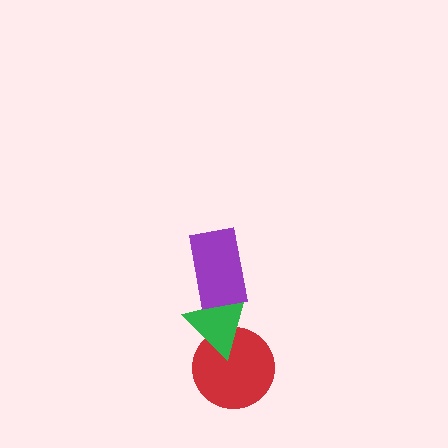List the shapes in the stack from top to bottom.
From top to bottom: the purple rectangle, the green triangle, the red circle.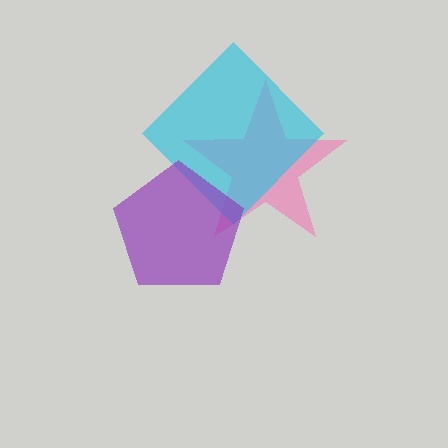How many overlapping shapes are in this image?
There are 3 overlapping shapes in the image.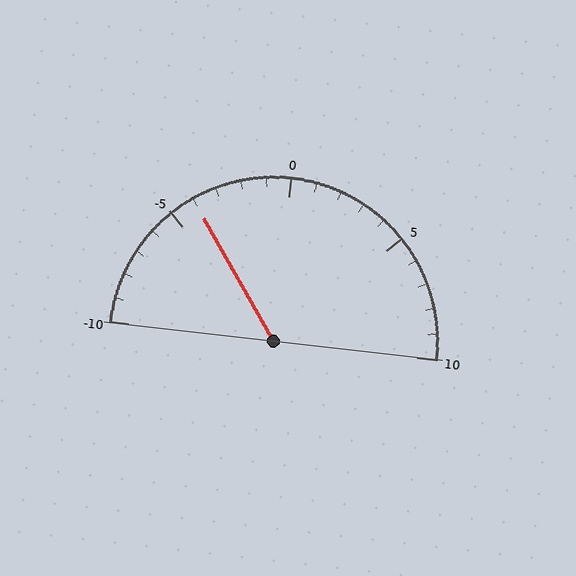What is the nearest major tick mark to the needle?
The nearest major tick mark is -5.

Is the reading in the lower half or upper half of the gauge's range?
The reading is in the lower half of the range (-10 to 10).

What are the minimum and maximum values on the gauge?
The gauge ranges from -10 to 10.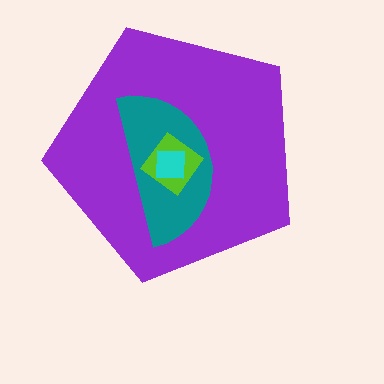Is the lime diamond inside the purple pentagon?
Yes.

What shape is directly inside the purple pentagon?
The teal semicircle.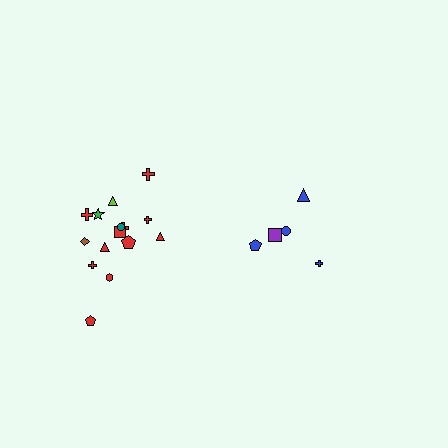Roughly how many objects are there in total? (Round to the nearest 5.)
Roughly 20 objects in total.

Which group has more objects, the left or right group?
The left group.